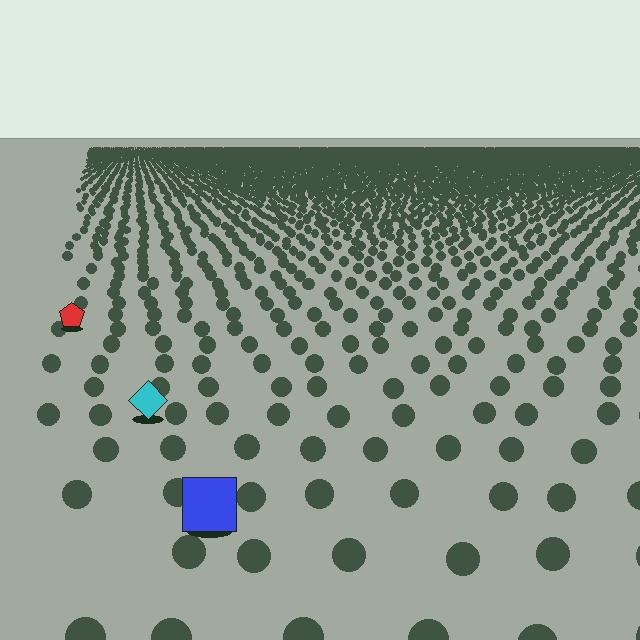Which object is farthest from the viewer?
The red pentagon is farthest from the viewer. It appears smaller and the ground texture around it is denser.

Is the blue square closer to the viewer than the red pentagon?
Yes. The blue square is closer — you can tell from the texture gradient: the ground texture is coarser near it.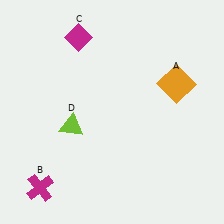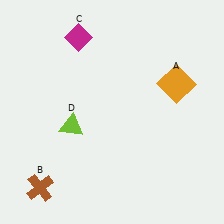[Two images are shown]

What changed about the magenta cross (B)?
In Image 1, B is magenta. In Image 2, it changed to brown.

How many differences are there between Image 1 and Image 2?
There is 1 difference between the two images.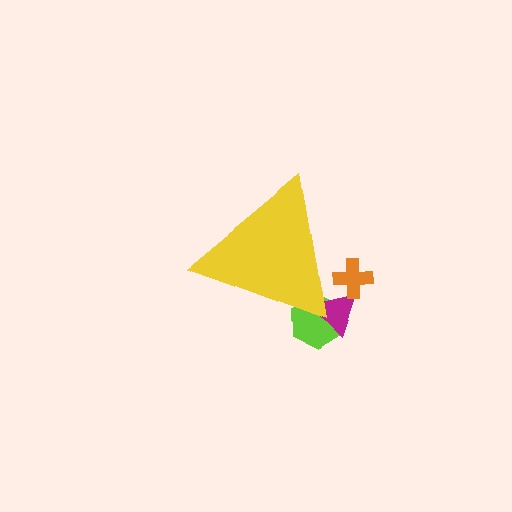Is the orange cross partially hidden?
Yes, the orange cross is partially hidden behind the yellow triangle.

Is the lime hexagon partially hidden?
Yes, the lime hexagon is partially hidden behind the yellow triangle.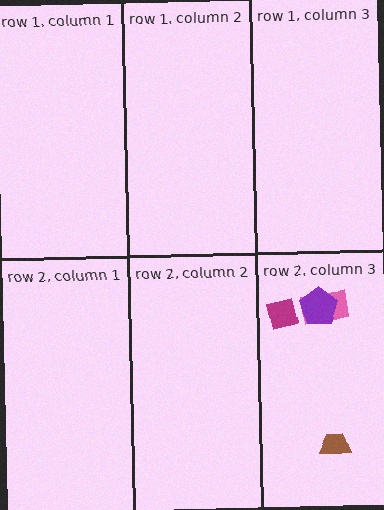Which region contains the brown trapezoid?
The row 2, column 3 region.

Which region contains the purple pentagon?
The row 2, column 3 region.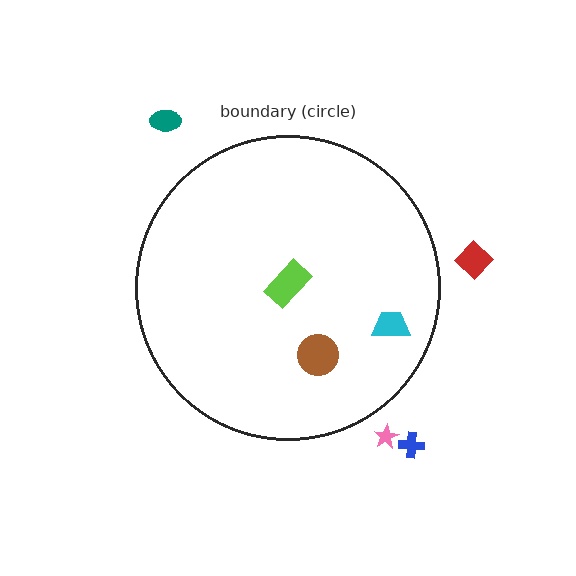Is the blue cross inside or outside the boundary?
Outside.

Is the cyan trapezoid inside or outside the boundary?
Inside.